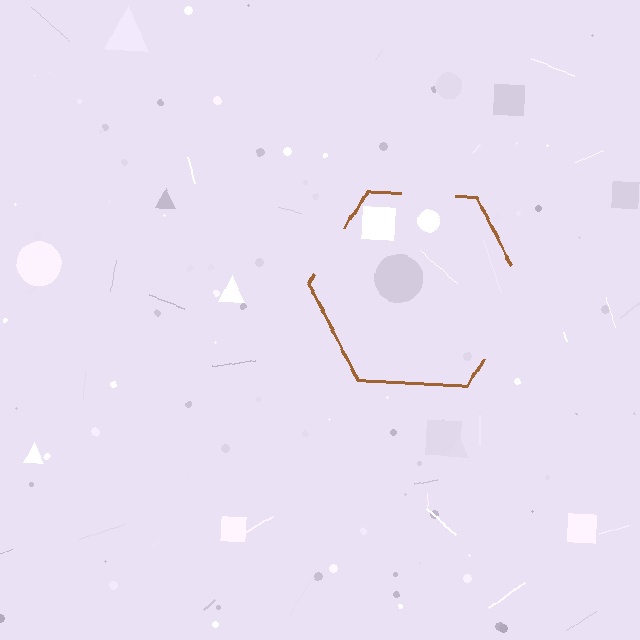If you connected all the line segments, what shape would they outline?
They would outline a hexagon.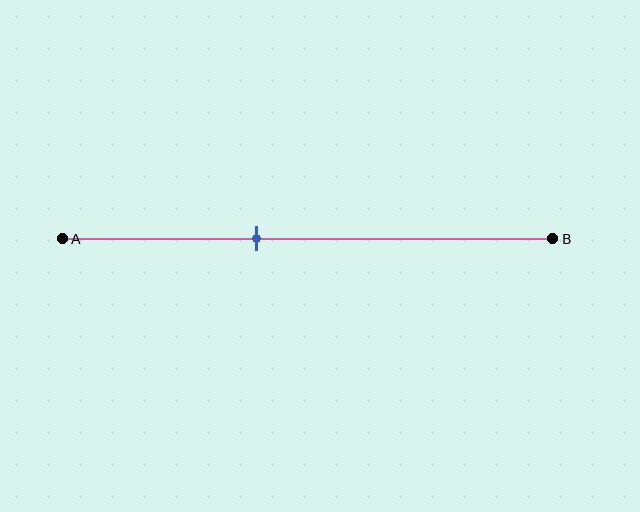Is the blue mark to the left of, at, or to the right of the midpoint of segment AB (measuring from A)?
The blue mark is to the left of the midpoint of segment AB.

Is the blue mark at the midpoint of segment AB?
No, the mark is at about 40% from A, not at the 50% midpoint.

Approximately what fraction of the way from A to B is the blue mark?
The blue mark is approximately 40% of the way from A to B.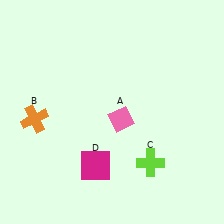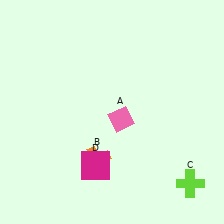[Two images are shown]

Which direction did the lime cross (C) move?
The lime cross (C) moved right.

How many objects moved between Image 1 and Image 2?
2 objects moved between the two images.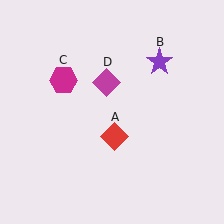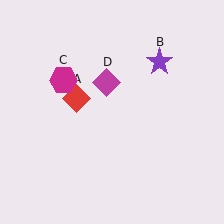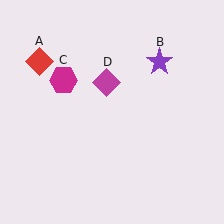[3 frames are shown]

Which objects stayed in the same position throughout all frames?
Purple star (object B) and magenta hexagon (object C) and magenta diamond (object D) remained stationary.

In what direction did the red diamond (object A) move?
The red diamond (object A) moved up and to the left.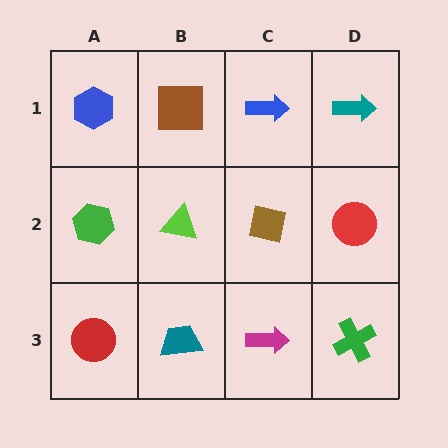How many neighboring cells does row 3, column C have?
3.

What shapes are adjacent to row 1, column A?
A green hexagon (row 2, column A), a brown square (row 1, column B).